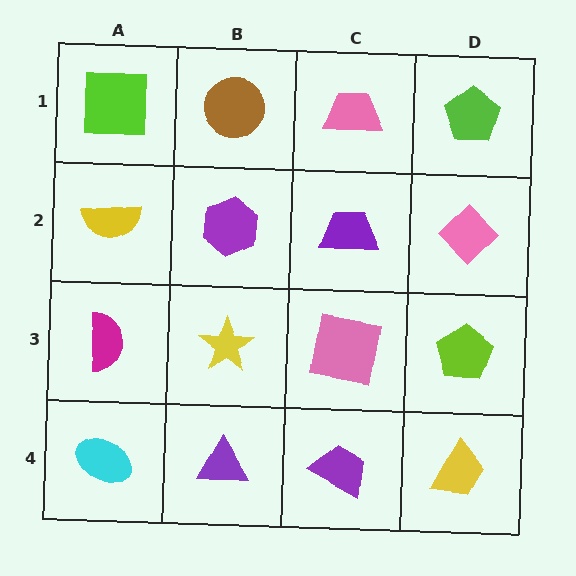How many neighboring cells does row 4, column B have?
3.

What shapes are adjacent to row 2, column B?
A brown circle (row 1, column B), a yellow star (row 3, column B), a yellow semicircle (row 2, column A), a purple trapezoid (row 2, column C).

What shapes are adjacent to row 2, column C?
A pink trapezoid (row 1, column C), a pink square (row 3, column C), a purple hexagon (row 2, column B), a pink diamond (row 2, column D).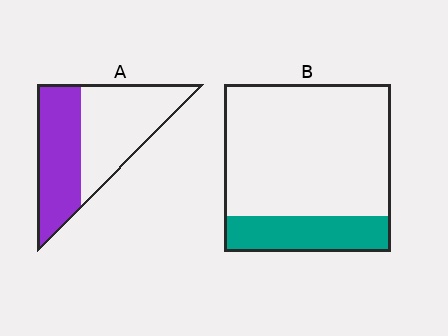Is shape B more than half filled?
No.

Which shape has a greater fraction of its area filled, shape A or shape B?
Shape A.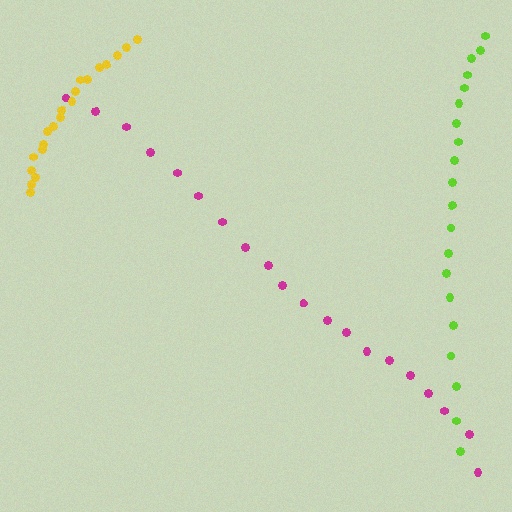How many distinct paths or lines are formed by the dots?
There are 3 distinct paths.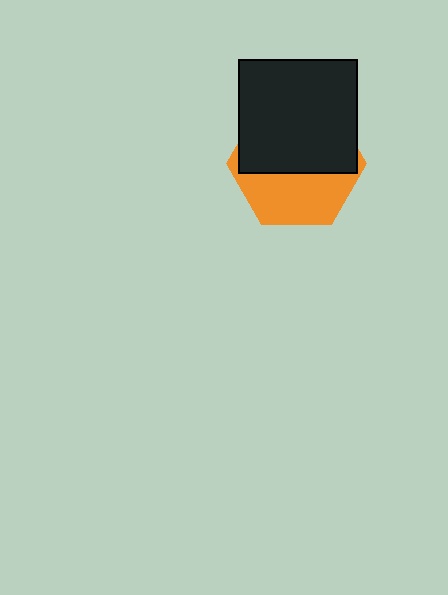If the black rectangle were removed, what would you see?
You would see the complete orange hexagon.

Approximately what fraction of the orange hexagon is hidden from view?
Roughly 57% of the orange hexagon is hidden behind the black rectangle.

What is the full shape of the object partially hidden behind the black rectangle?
The partially hidden object is an orange hexagon.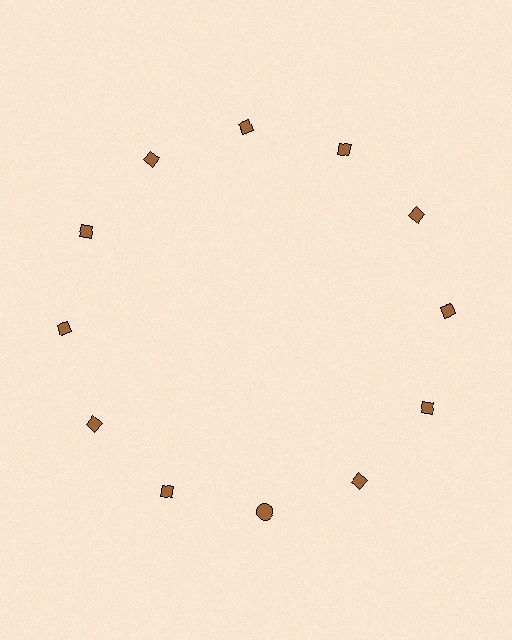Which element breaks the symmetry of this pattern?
The brown circle at roughly the 6 o'clock position breaks the symmetry. All other shapes are brown diamonds.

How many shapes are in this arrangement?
There are 12 shapes arranged in a ring pattern.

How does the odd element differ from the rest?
It has a different shape: circle instead of diamond.